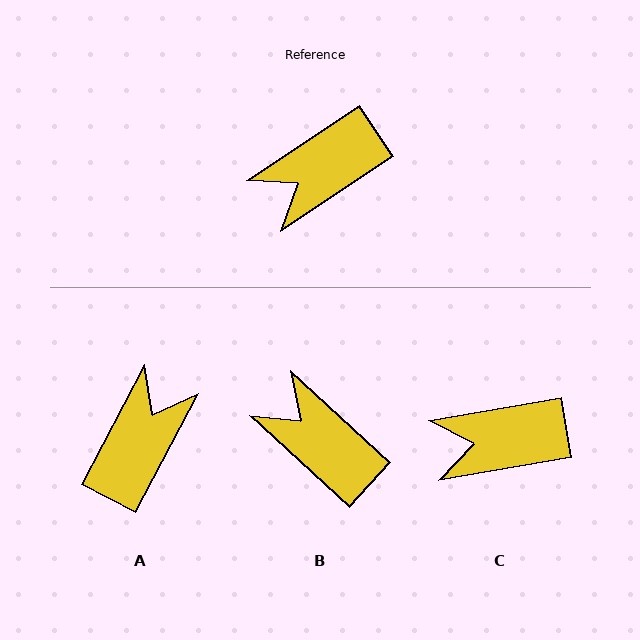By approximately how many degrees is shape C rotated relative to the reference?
Approximately 24 degrees clockwise.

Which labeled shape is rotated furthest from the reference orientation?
A, about 151 degrees away.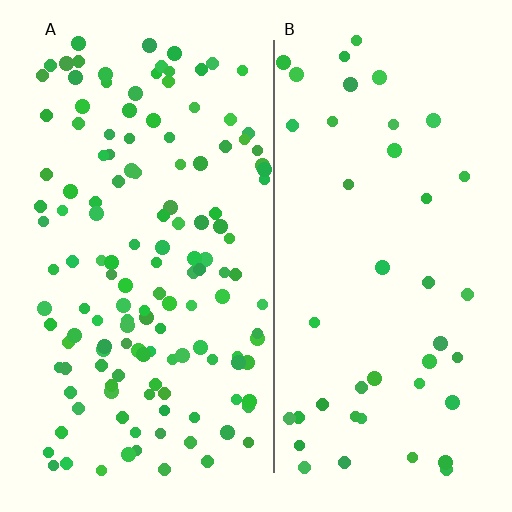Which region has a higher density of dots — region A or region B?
A (the left).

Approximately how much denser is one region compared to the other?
Approximately 3.1× — region A over region B.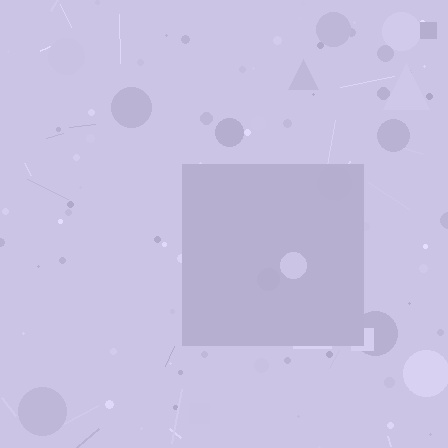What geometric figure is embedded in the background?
A square is embedded in the background.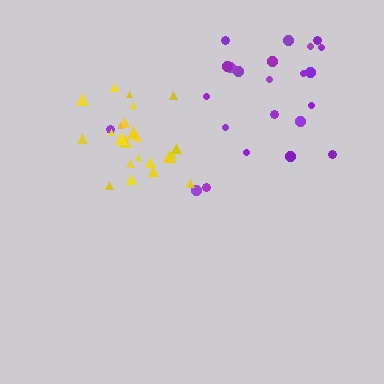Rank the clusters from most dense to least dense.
yellow, purple.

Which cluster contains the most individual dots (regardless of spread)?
Purple (23).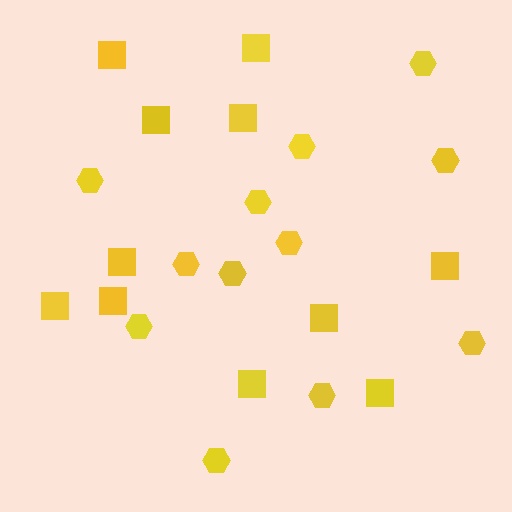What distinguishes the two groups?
There are 2 groups: one group of squares (11) and one group of hexagons (12).